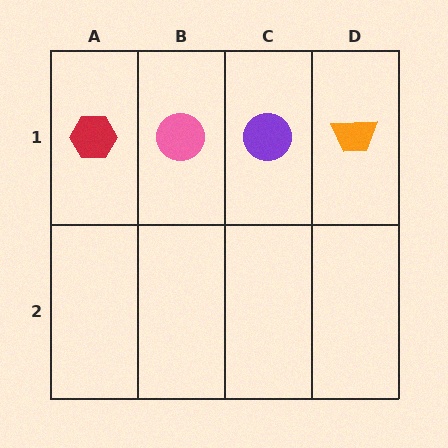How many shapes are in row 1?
4 shapes.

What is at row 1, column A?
A red hexagon.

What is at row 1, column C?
A purple circle.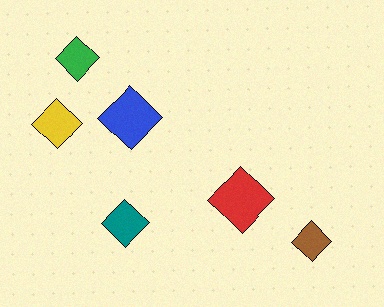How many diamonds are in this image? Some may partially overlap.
There are 6 diamonds.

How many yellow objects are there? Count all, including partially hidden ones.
There is 1 yellow object.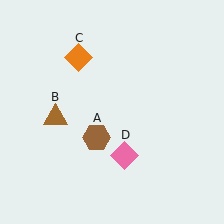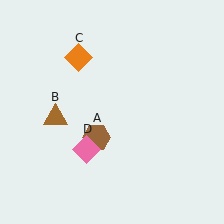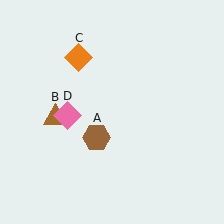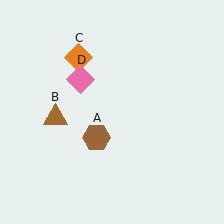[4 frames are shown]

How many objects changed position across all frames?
1 object changed position: pink diamond (object D).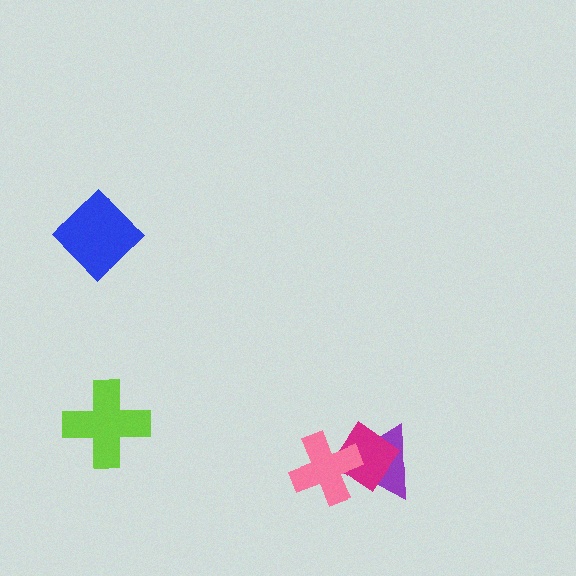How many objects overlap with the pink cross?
2 objects overlap with the pink cross.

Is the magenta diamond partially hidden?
Yes, it is partially covered by another shape.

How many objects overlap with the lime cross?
0 objects overlap with the lime cross.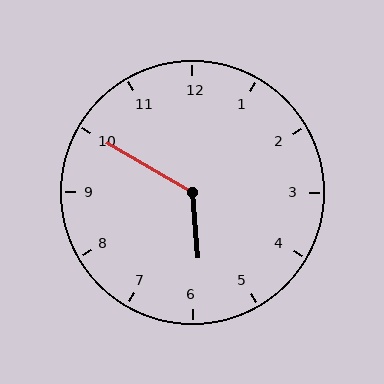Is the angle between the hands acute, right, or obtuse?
It is obtuse.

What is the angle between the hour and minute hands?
Approximately 125 degrees.